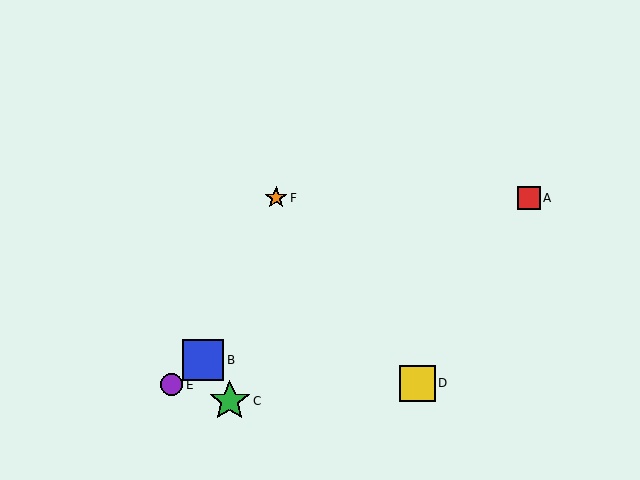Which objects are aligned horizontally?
Objects A, F are aligned horizontally.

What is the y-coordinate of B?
Object B is at y≈360.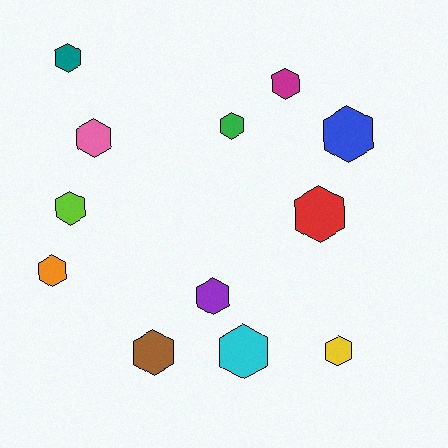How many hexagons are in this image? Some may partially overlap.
There are 12 hexagons.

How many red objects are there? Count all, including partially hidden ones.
There is 1 red object.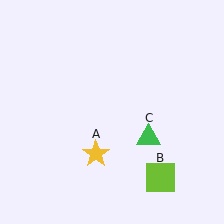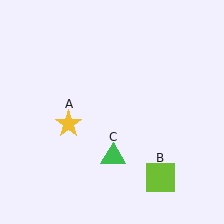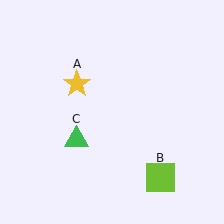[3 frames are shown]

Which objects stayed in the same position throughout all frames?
Lime square (object B) remained stationary.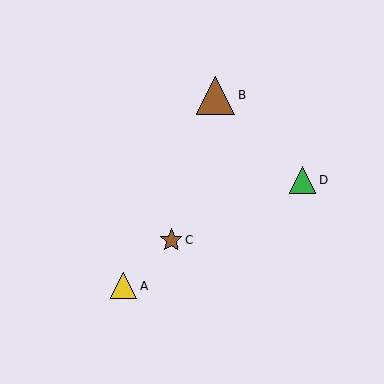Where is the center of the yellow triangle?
The center of the yellow triangle is at (123, 286).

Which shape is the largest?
The brown triangle (labeled B) is the largest.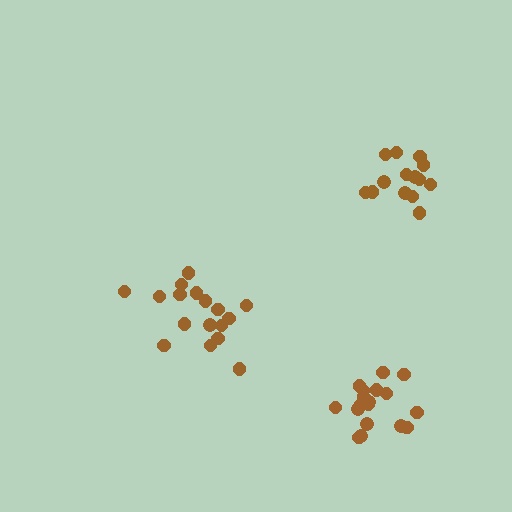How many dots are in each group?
Group 1: 17 dots, Group 2: 18 dots, Group 3: 14 dots (49 total).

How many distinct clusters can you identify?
There are 3 distinct clusters.